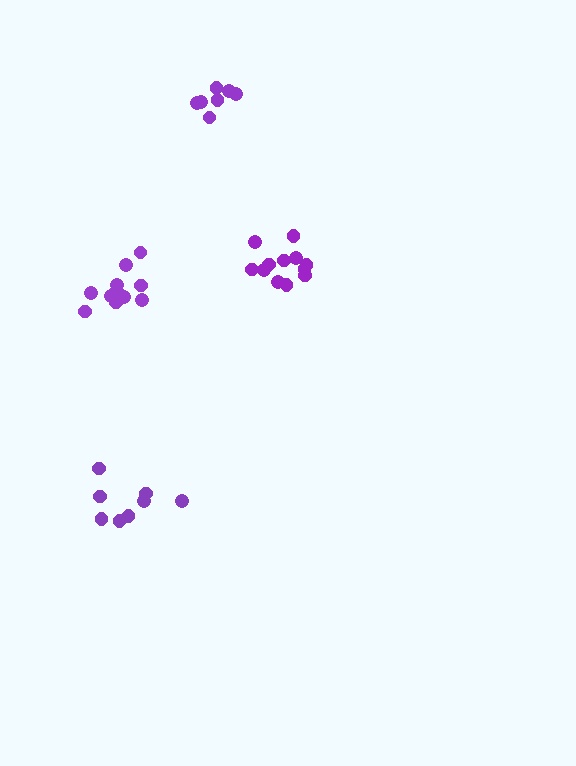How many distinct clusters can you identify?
There are 4 distinct clusters.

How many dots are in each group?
Group 1: 7 dots, Group 2: 12 dots, Group 3: 12 dots, Group 4: 8 dots (39 total).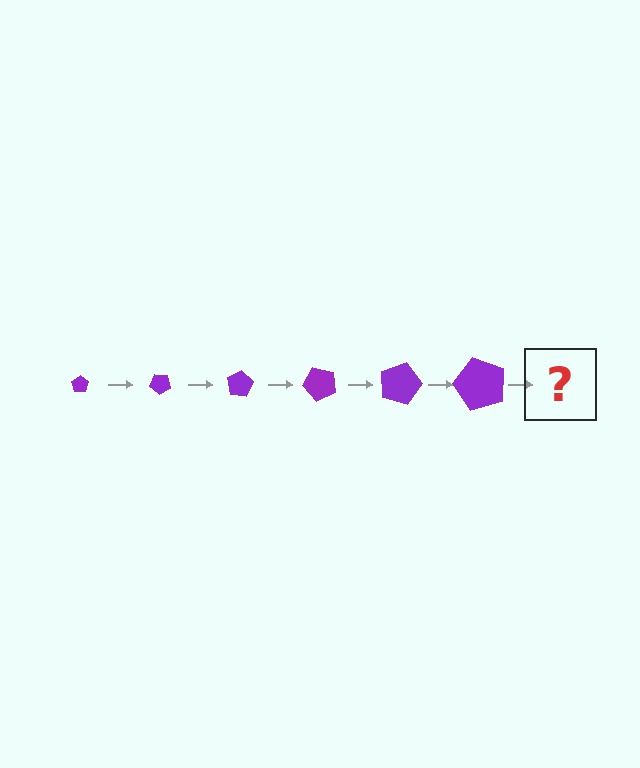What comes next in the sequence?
The next element should be a pentagon, larger than the previous one and rotated 240 degrees from the start.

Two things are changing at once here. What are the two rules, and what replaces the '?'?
The two rules are that the pentagon grows larger each step and it rotates 40 degrees each step. The '?' should be a pentagon, larger than the previous one and rotated 240 degrees from the start.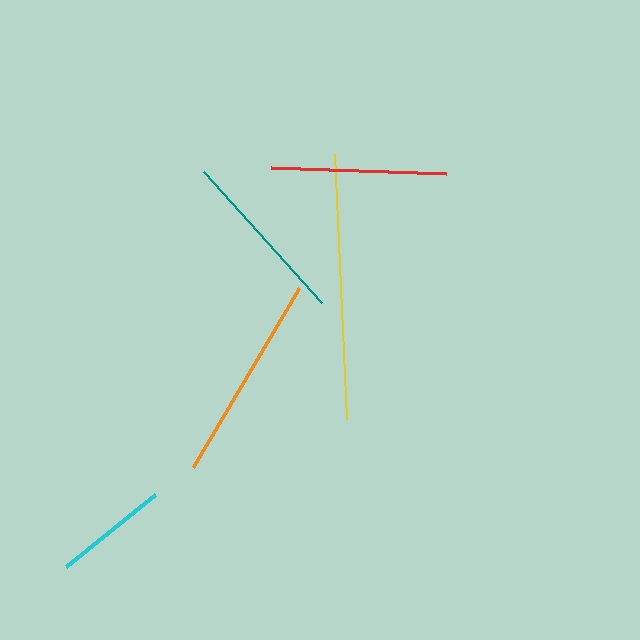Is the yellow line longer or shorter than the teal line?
The yellow line is longer than the teal line.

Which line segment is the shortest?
The cyan line is the shortest at approximately 115 pixels.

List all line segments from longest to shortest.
From longest to shortest: yellow, orange, teal, red, cyan.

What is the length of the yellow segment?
The yellow segment is approximately 265 pixels long.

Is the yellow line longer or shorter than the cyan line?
The yellow line is longer than the cyan line.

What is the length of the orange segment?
The orange segment is approximately 208 pixels long.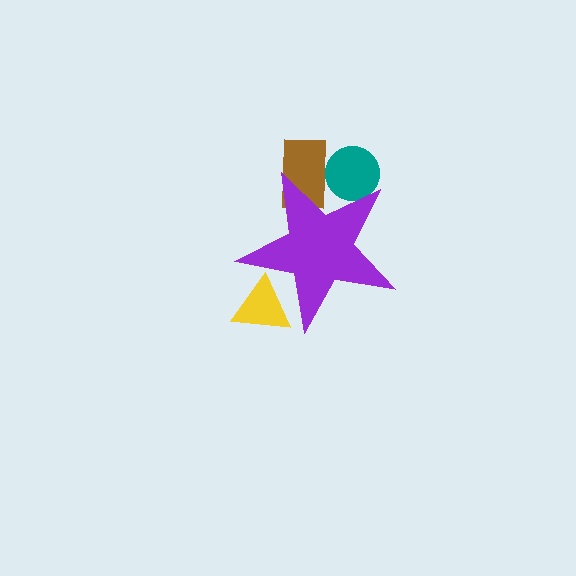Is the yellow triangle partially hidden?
Yes, the yellow triangle is partially hidden behind the purple star.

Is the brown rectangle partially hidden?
Yes, the brown rectangle is partially hidden behind the purple star.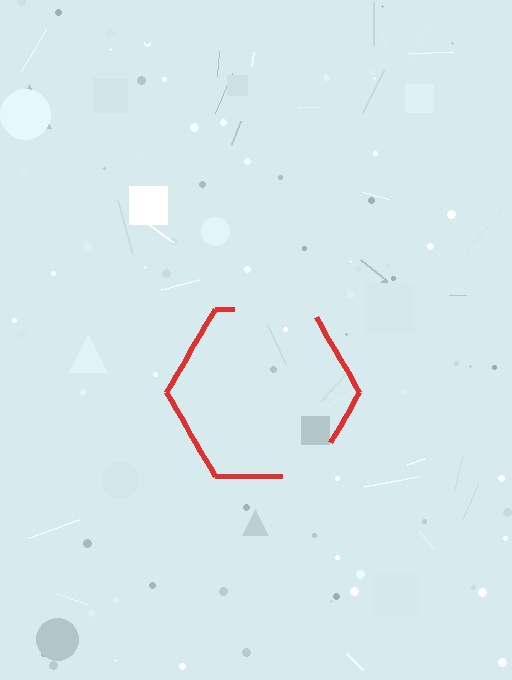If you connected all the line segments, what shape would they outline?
They would outline a hexagon.